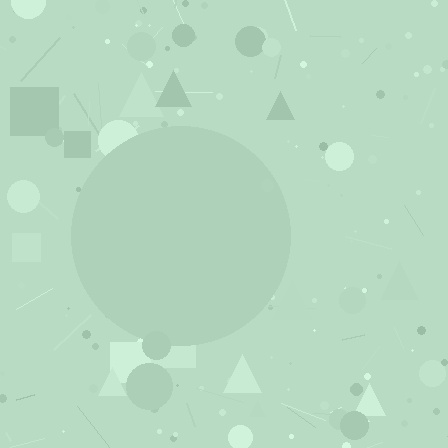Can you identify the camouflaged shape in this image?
The camouflaged shape is a circle.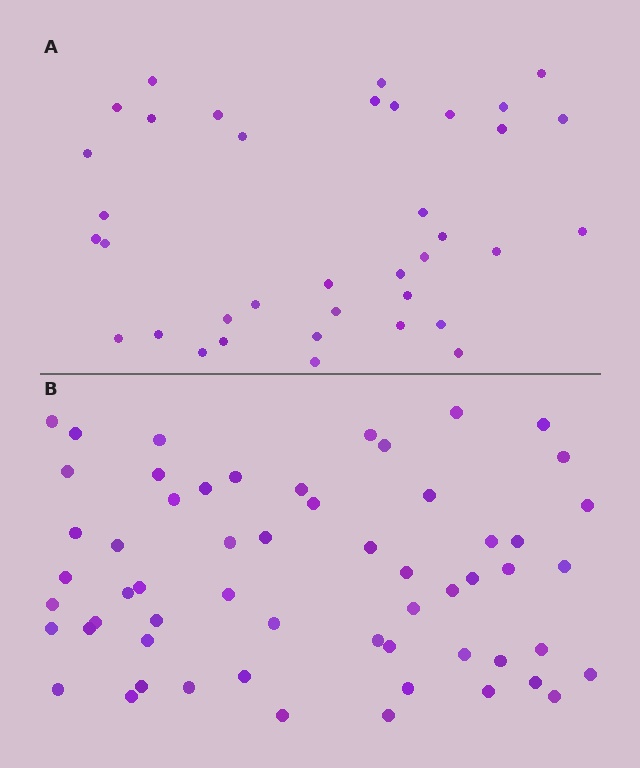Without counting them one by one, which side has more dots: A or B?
Region B (the bottom region) has more dots.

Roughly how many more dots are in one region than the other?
Region B has approximately 20 more dots than region A.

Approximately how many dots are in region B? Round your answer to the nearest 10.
About 60 dots. (The exact count is 58, which rounds to 60.)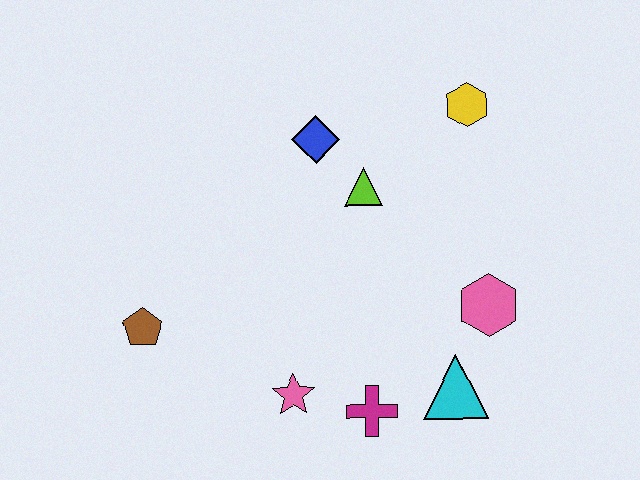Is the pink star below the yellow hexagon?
Yes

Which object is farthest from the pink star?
The yellow hexagon is farthest from the pink star.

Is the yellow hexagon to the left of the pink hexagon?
Yes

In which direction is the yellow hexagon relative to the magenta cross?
The yellow hexagon is above the magenta cross.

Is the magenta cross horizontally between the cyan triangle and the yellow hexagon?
No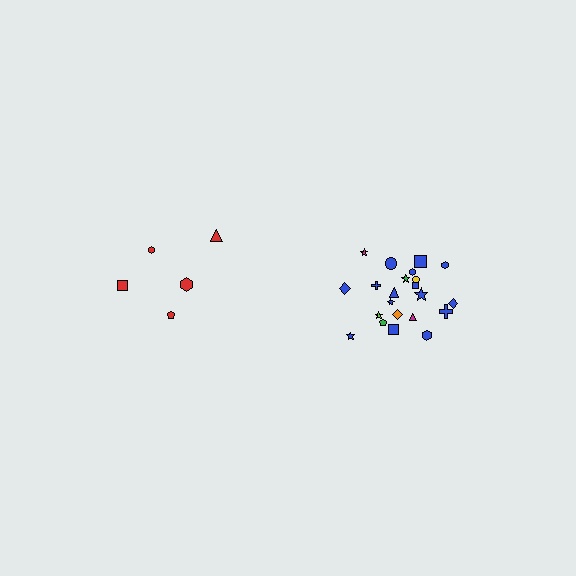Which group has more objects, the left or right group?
The right group.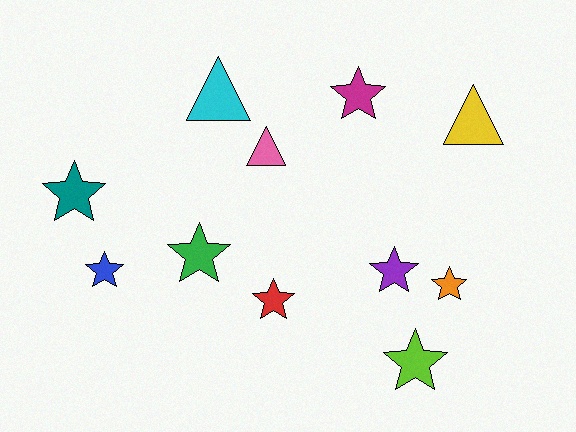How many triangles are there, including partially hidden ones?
There are 3 triangles.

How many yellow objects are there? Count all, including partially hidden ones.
There is 1 yellow object.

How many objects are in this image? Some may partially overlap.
There are 11 objects.